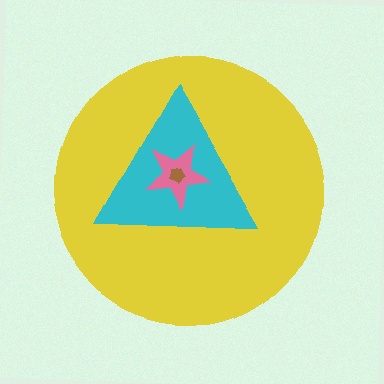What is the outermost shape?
The yellow circle.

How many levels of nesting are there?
4.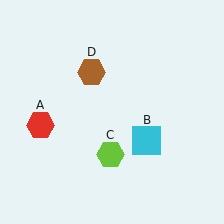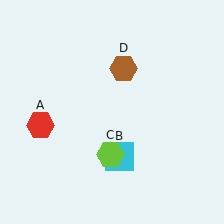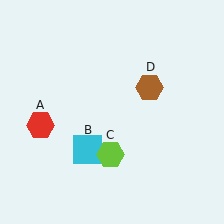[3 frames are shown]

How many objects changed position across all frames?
2 objects changed position: cyan square (object B), brown hexagon (object D).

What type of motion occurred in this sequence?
The cyan square (object B), brown hexagon (object D) rotated clockwise around the center of the scene.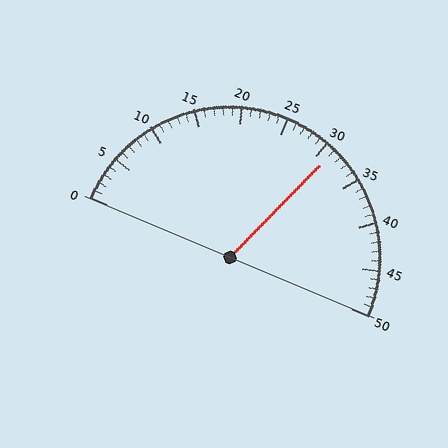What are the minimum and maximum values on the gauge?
The gauge ranges from 0 to 50.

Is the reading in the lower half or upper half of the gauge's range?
The reading is in the upper half of the range (0 to 50).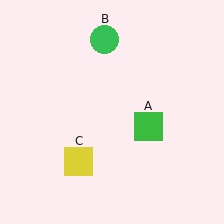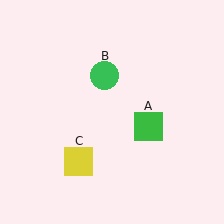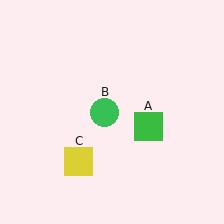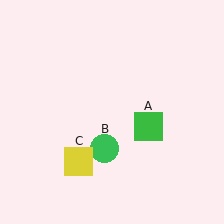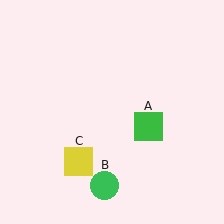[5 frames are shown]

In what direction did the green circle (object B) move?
The green circle (object B) moved down.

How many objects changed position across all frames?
1 object changed position: green circle (object B).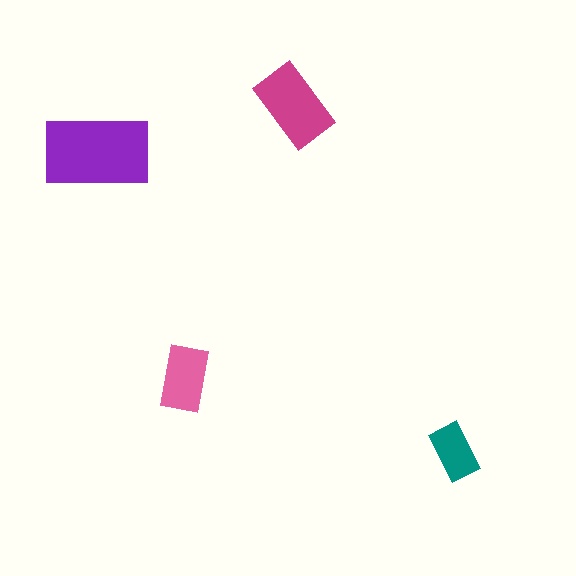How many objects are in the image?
There are 4 objects in the image.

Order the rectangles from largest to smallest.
the purple one, the magenta one, the pink one, the teal one.